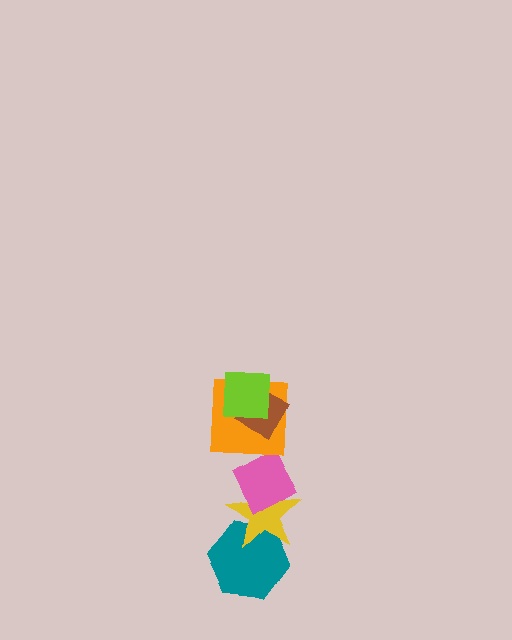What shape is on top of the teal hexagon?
The yellow star is on top of the teal hexagon.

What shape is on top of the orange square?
The brown diamond is on top of the orange square.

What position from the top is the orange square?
The orange square is 3rd from the top.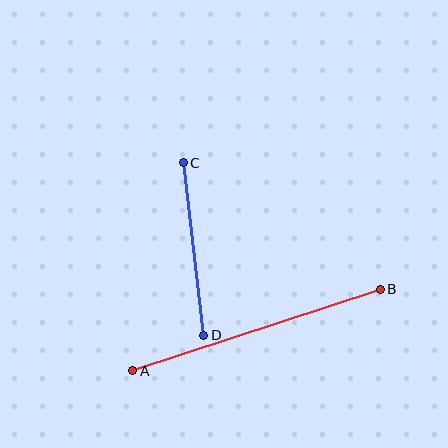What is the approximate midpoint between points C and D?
The midpoint is at approximately (193, 249) pixels.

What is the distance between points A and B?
The distance is approximately 261 pixels.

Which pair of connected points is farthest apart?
Points A and B are farthest apart.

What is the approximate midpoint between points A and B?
The midpoint is at approximately (256, 330) pixels.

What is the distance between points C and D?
The distance is approximately 174 pixels.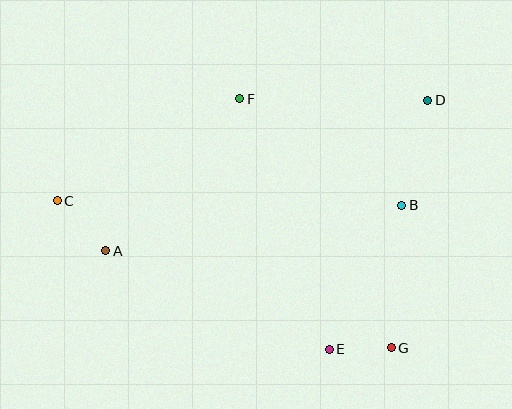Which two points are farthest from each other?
Points C and D are farthest from each other.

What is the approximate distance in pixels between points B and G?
The distance between B and G is approximately 143 pixels.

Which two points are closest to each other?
Points E and G are closest to each other.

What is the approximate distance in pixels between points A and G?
The distance between A and G is approximately 302 pixels.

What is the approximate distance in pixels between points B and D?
The distance between B and D is approximately 108 pixels.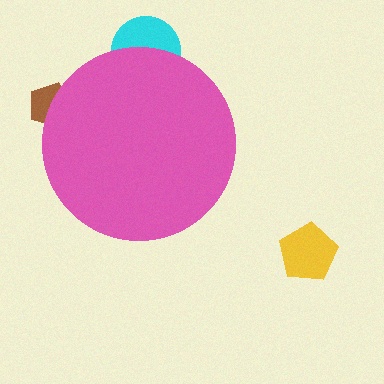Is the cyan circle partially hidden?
Yes, the cyan circle is partially hidden behind the pink circle.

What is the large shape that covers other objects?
A pink circle.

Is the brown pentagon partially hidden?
Yes, the brown pentagon is partially hidden behind the pink circle.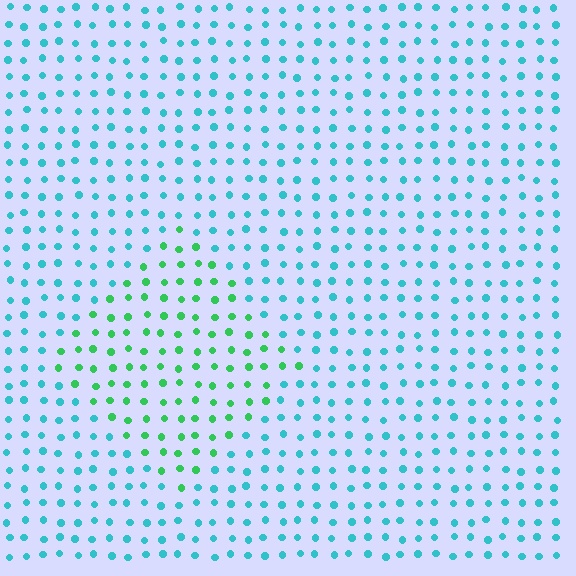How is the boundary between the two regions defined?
The boundary is defined purely by a slight shift in hue (about 47 degrees). Spacing, size, and orientation are identical on both sides.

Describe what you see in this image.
The image is filled with small cyan elements in a uniform arrangement. A diamond-shaped region is visible where the elements are tinted to a slightly different hue, forming a subtle color boundary.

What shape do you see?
I see a diamond.